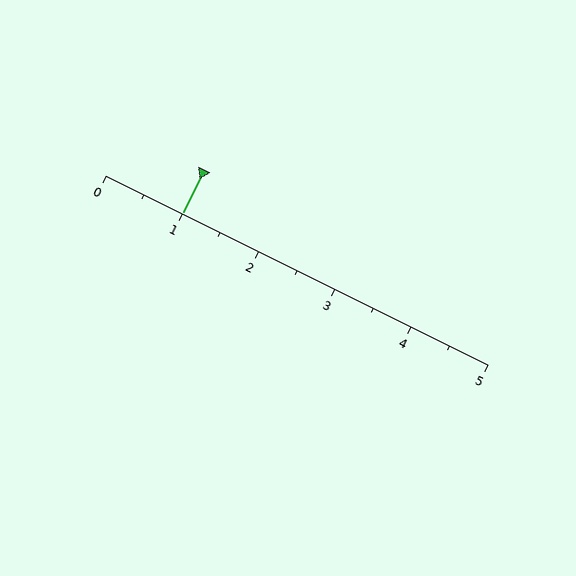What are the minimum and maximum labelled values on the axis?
The axis runs from 0 to 5.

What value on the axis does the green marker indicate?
The marker indicates approximately 1.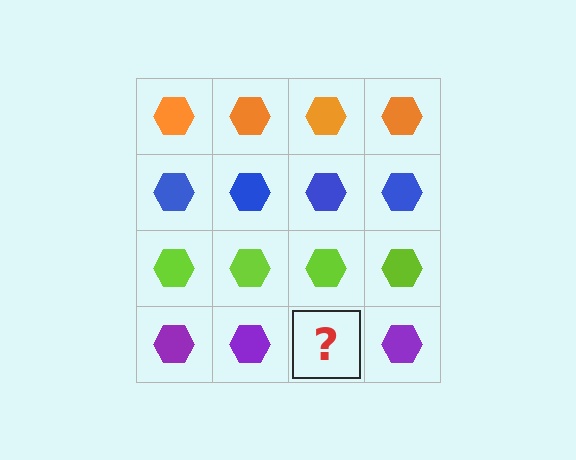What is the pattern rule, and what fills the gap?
The rule is that each row has a consistent color. The gap should be filled with a purple hexagon.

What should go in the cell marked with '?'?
The missing cell should contain a purple hexagon.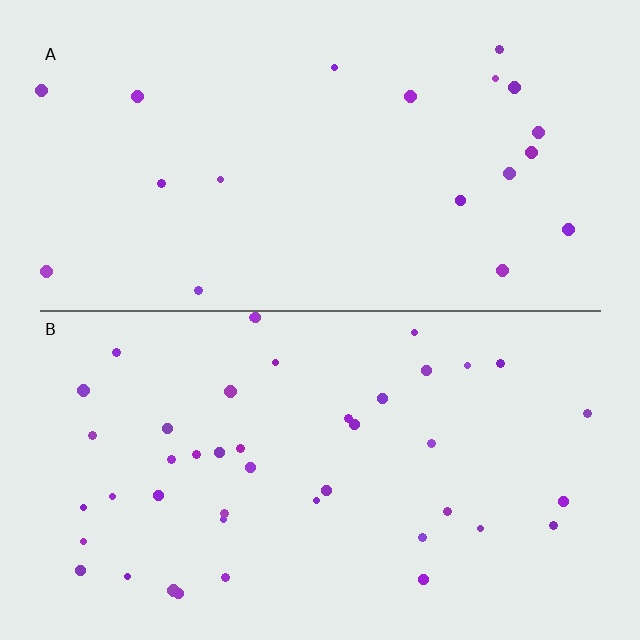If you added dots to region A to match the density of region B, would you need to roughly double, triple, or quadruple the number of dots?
Approximately double.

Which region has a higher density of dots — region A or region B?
B (the bottom).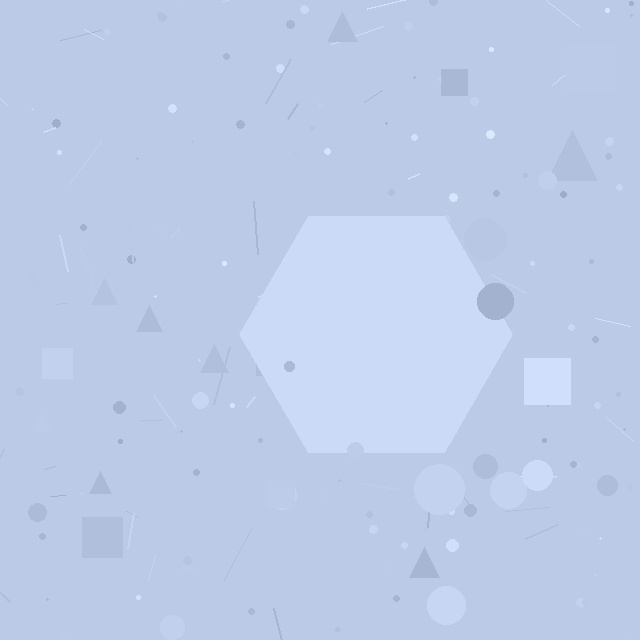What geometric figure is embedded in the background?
A hexagon is embedded in the background.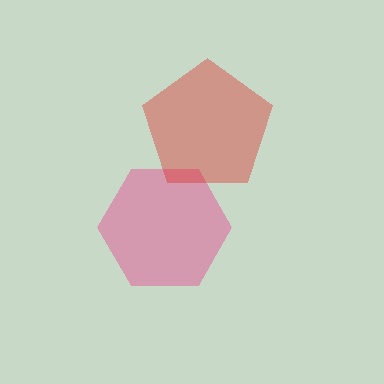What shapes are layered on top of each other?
The layered shapes are: a pink hexagon, a red pentagon.